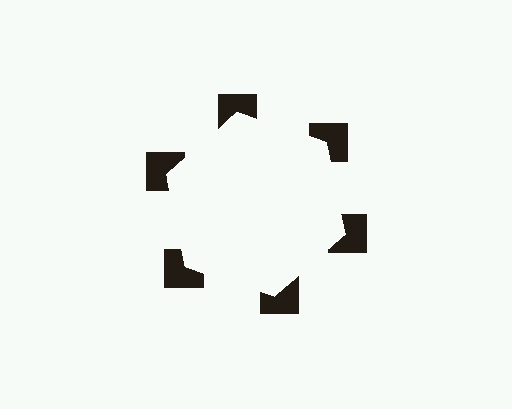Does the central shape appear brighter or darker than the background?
It typically appears slightly brighter than the background, even though no actual brightness change is drawn.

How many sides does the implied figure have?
6 sides.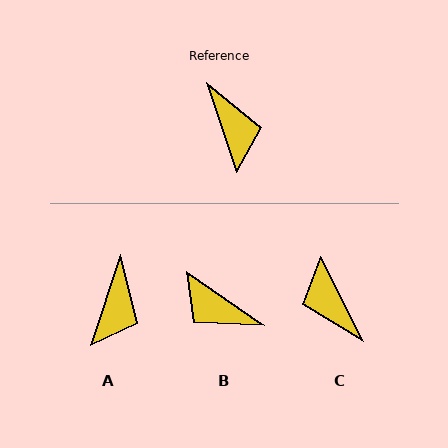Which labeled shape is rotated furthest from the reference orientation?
C, about 172 degrees away.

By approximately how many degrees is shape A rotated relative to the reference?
Approximately 37 degrees clockwise.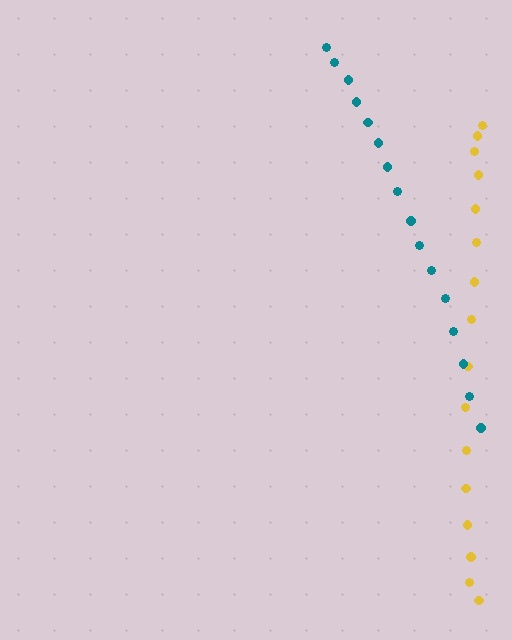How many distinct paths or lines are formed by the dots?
There are 2 distinct paths.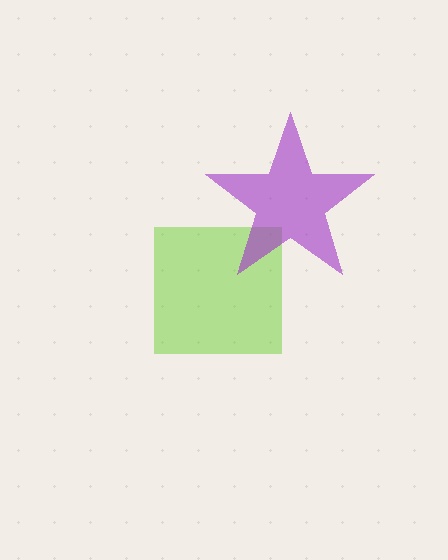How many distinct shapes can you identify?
There are 2 distinct shapes: a lime square, a purple star.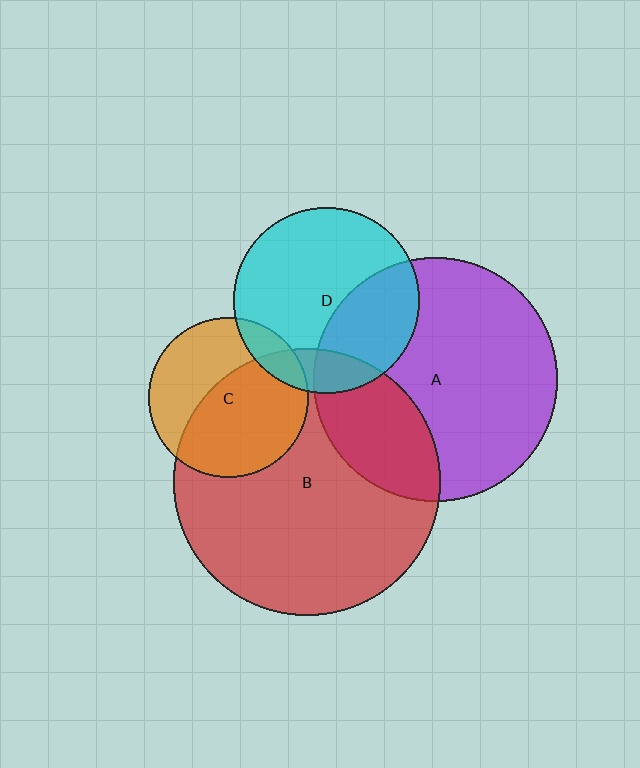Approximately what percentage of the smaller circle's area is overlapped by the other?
Approximately 10%.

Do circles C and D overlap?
Yes.